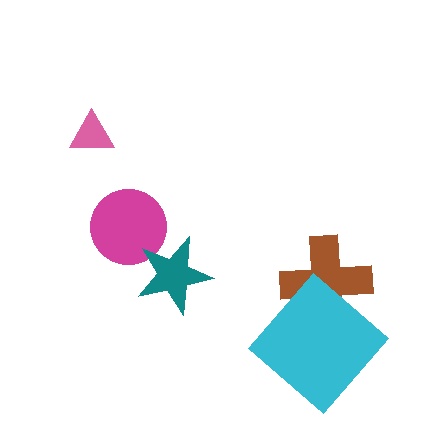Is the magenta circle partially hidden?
Yes, it is partially covered by another shape.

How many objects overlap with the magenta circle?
1 object overlaps with the magenta circle.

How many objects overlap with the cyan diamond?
1 object overlaps with the cyan diamond.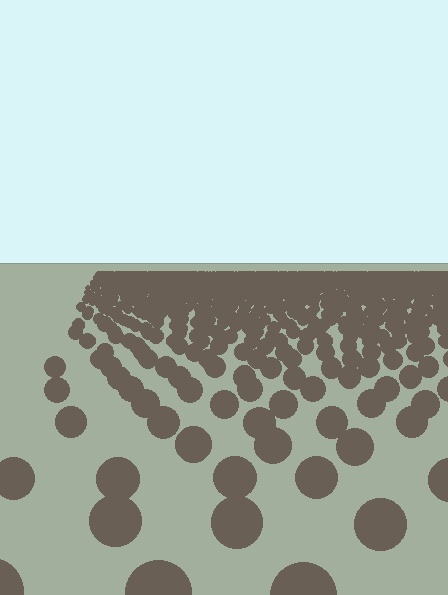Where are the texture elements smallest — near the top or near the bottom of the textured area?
Near the top.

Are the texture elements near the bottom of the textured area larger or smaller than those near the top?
Larger. Near the bottom, elements are closer to the viewer and appear at a bigger on-screen size.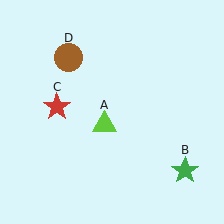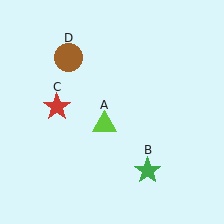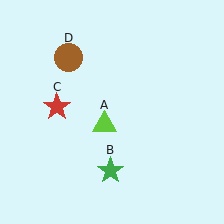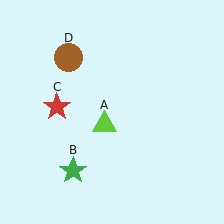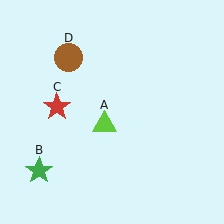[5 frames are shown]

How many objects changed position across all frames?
1 object changed position: green star (object B).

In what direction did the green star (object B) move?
The green star (object B) moved left.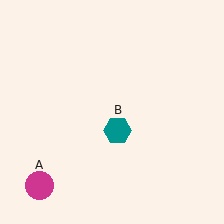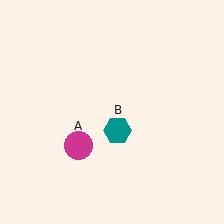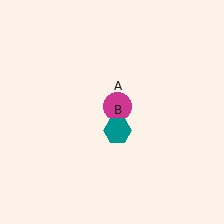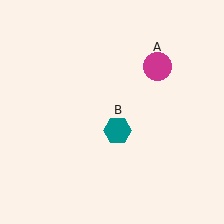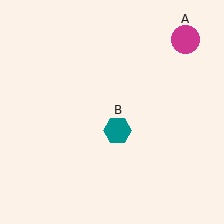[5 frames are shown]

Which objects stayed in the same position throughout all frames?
Teal hexagon (object B) remained stationary.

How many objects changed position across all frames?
1 object changed position: magenta circle (object A).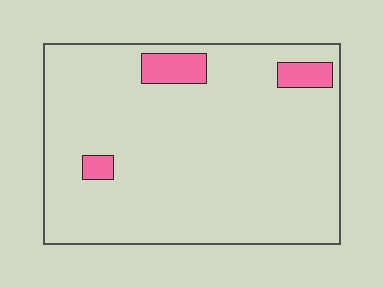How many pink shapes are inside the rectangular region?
3.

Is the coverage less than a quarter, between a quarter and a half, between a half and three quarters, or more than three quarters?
Less than a quarter.